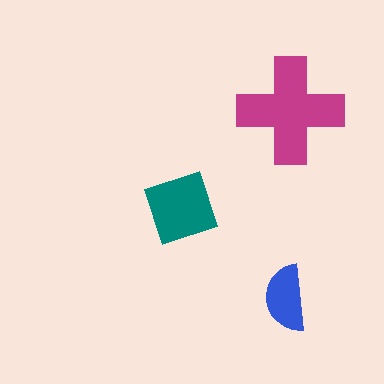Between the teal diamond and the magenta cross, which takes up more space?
The magenta cross.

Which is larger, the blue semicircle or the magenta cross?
The magenta cross.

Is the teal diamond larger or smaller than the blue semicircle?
Larger.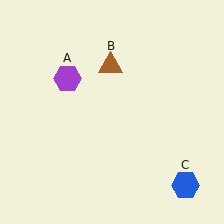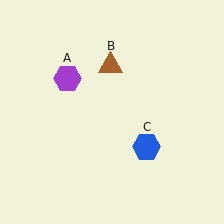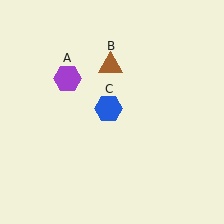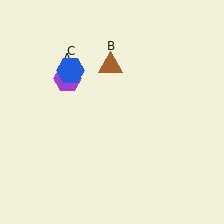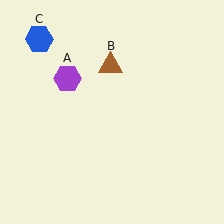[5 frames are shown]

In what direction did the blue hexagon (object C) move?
The blue hexagon (object C) moved up and to the left.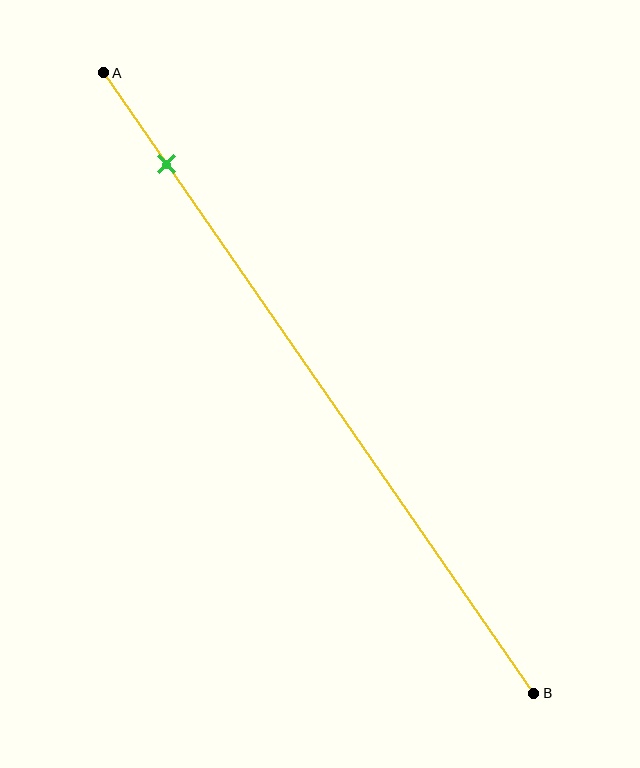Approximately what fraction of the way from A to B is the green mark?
The green mark is approximately 15% of the way from A to B.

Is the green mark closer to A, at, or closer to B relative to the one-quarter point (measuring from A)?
The green mark is closer to point A than the one-quarter point of segment AB.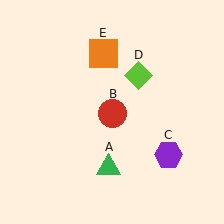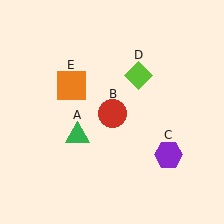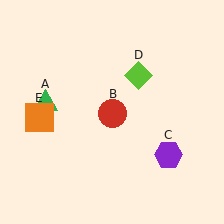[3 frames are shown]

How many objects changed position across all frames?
2 objects changed position: green triangle (object A), orange square (object E).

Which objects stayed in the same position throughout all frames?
Red circle (object B) and purple hexagon (object C) and lime diamond (object D) remained stationary.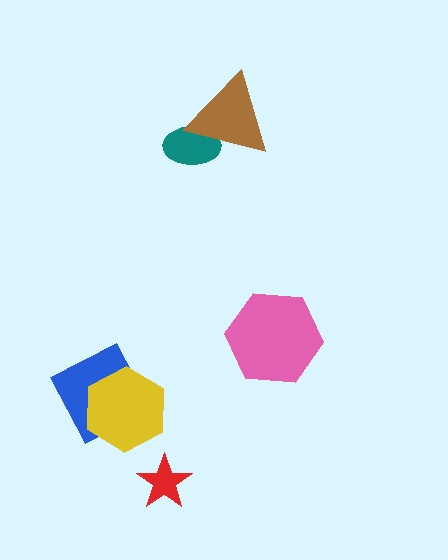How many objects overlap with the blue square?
1 object overlaps with the blue square.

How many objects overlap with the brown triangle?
1 object overlaps with the brown triangle.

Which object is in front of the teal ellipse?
The brown triangle is in front of the teal ellipse.